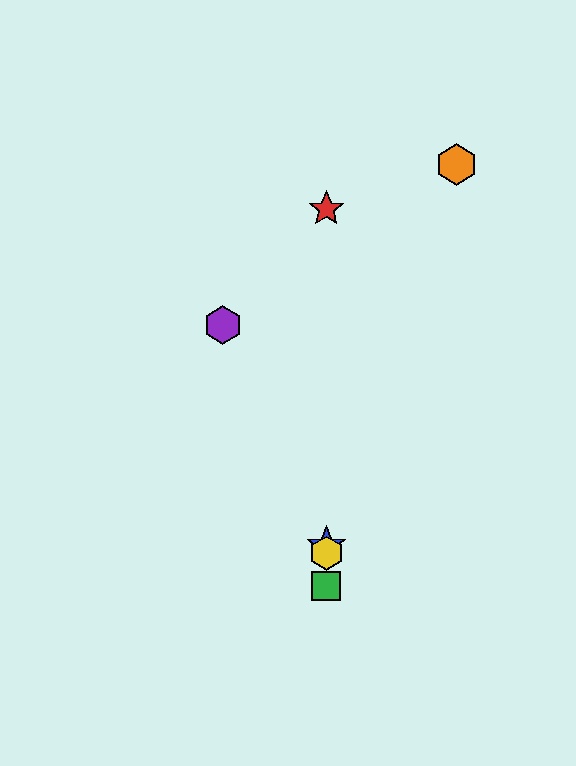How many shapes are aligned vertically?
4 shapes (the red star, the blue star, the green square, the yellow hexagon) are aligned vertically.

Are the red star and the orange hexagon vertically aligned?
No, the red star is at x≈326 and the orange hexagon is at x≈456.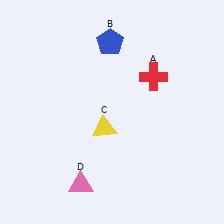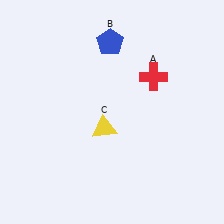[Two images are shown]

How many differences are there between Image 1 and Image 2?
There is 1 difference between the two images.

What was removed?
The pink triangle (D) was removed in Image 2.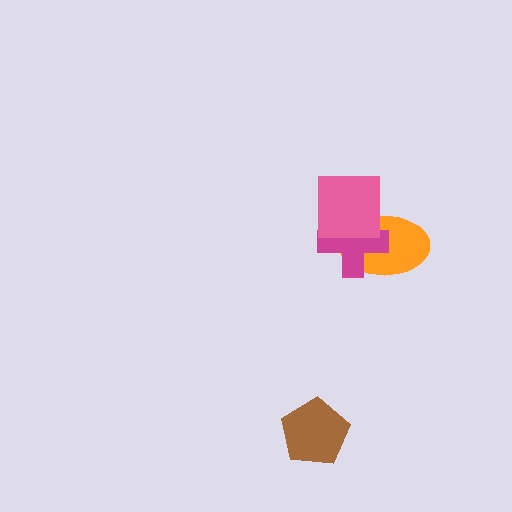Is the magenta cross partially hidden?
Yes, it is partially covered by another shape.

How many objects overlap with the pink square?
2 objects overlap with the pink square.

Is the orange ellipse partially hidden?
Yes, it is partially covered by another shape.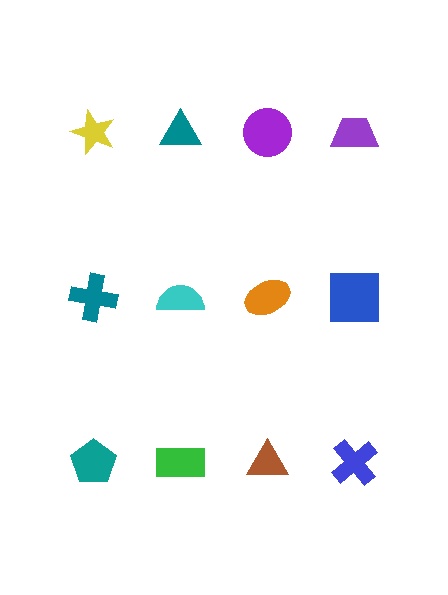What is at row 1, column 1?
A yellow star.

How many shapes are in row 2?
4 shapes.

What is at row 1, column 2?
A teal triangle.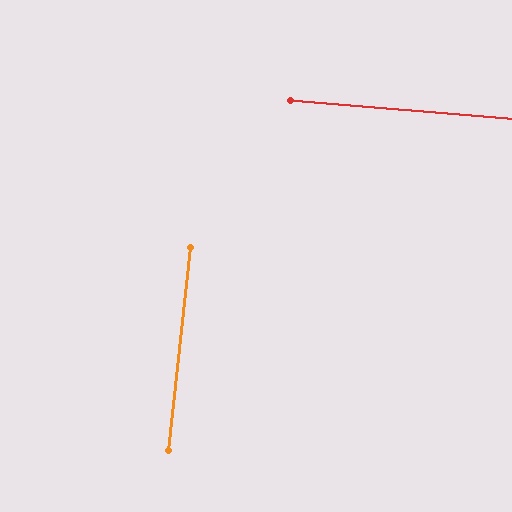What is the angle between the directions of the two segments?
Approximately 89 degrees.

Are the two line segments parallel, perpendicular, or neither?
Perpendicular — they meet at approximately 89°.